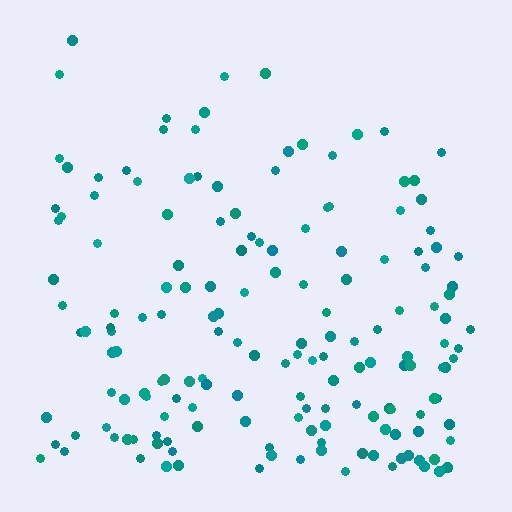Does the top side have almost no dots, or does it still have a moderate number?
Still a moderate number, just noticeably fewer than the bottom.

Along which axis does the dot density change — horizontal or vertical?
Vertical.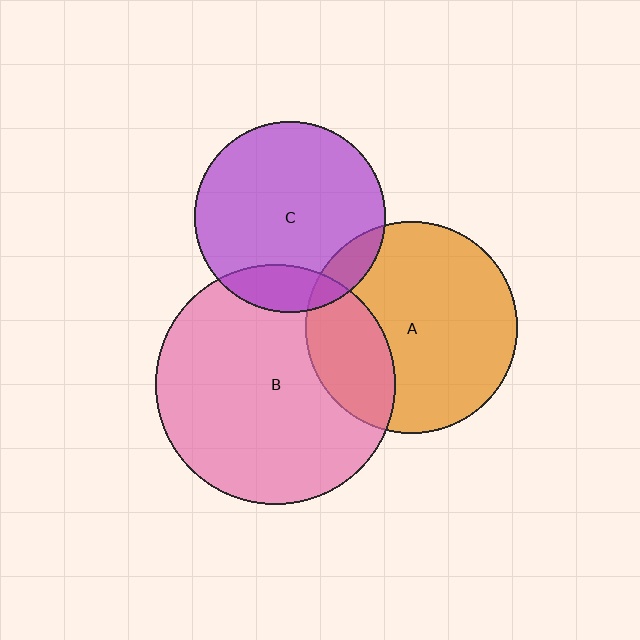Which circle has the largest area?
Circle B (pink).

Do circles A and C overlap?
Yes.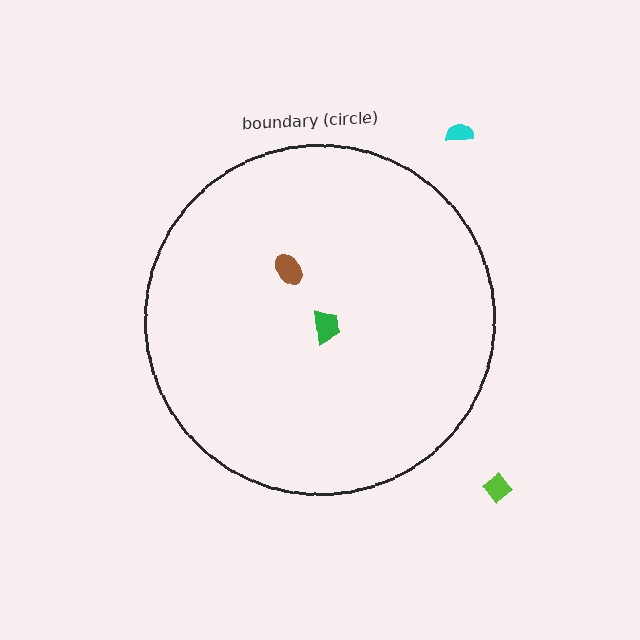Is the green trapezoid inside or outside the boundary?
Inside.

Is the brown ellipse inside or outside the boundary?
Inside.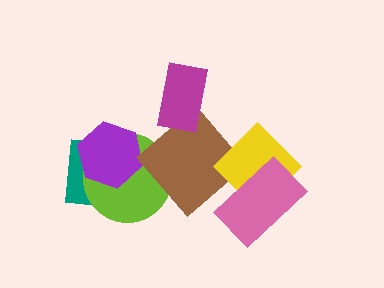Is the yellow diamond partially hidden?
Yes, it is partially covered by another shape.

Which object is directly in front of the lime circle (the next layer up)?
The purple hexagon is directly in front of the lime circle.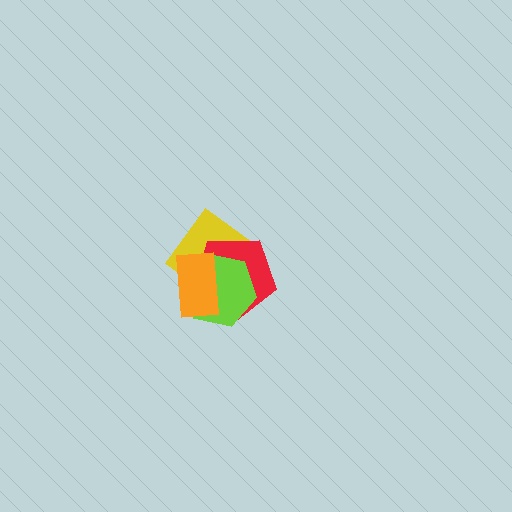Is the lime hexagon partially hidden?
Yes, it is partially covered by another shape.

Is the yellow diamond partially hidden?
Yes, it is partially covered by another shape.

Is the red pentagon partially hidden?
Yes, it is partially covered by another shape.